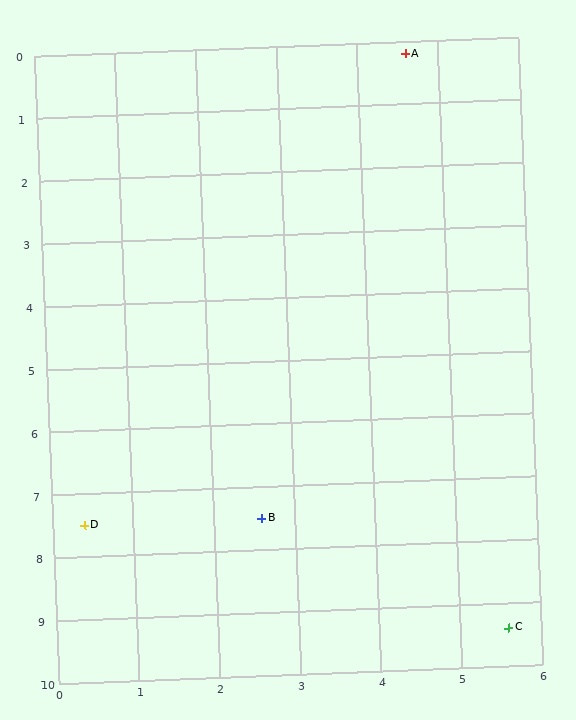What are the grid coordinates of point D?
Point D is at approximately (0.4, 7.5).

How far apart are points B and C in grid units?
Points B and C are about 3.6 grid units apart.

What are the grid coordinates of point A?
Point A is at approximately (4.6, 0.2).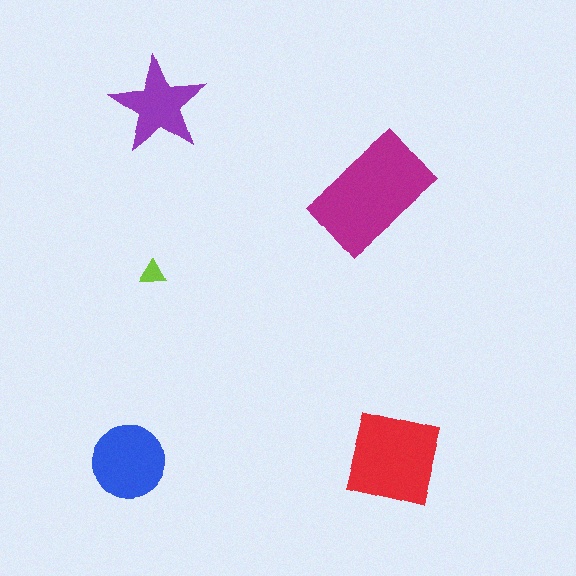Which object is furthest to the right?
The red square is rightmost.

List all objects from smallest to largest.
The lime triangle, the purple star, the blue circle, the red square, the magenta rectangle.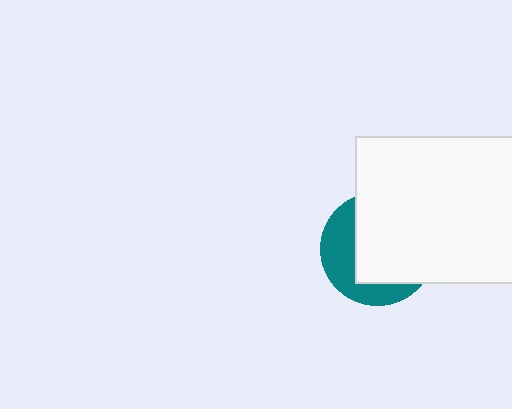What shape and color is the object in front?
The object in front is a white rectangle.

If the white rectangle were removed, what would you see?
You would see the complete teal circle.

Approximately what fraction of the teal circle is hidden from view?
Roughly 62% of the teal circle is hidden behind the white rectangle.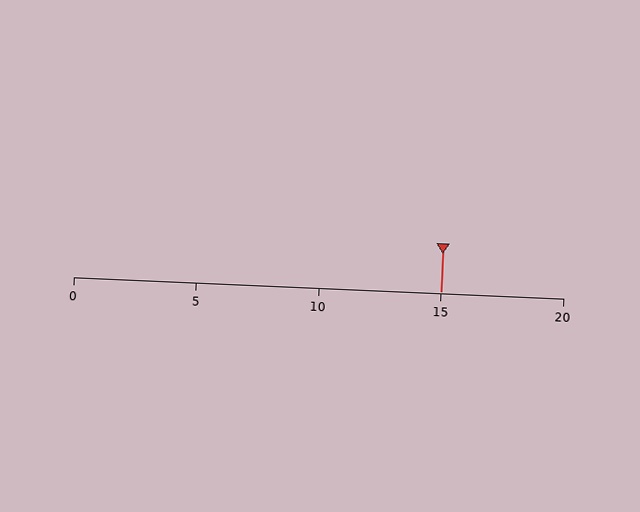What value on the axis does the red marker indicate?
The marker indicates approximately 15.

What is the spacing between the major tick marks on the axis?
The major ticks are spaced 5 apart.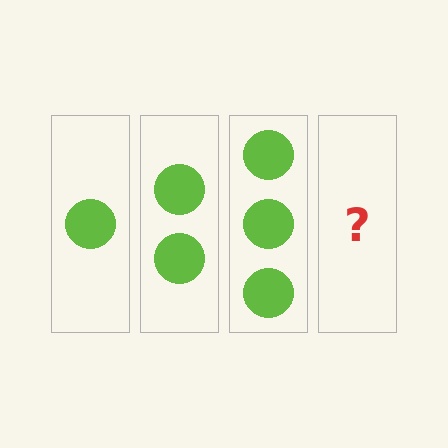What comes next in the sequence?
The next element should be 4 circles.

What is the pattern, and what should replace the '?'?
The pattern is that each step adds one more circle. The '?' should be 4 circles.